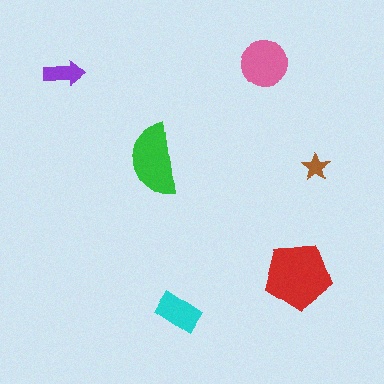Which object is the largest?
The red pentagon.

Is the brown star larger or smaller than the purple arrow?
Smaller.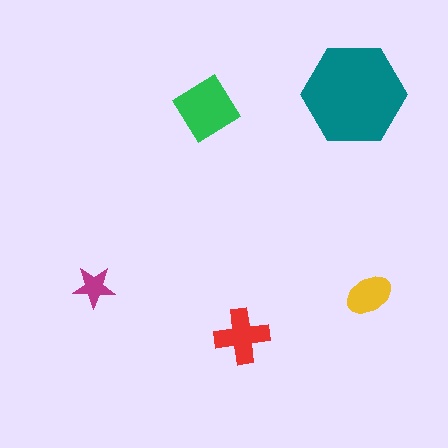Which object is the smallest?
The magenta star.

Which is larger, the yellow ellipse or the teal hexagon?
The teal hexagon.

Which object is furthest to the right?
The yellow ellipse is rightmost.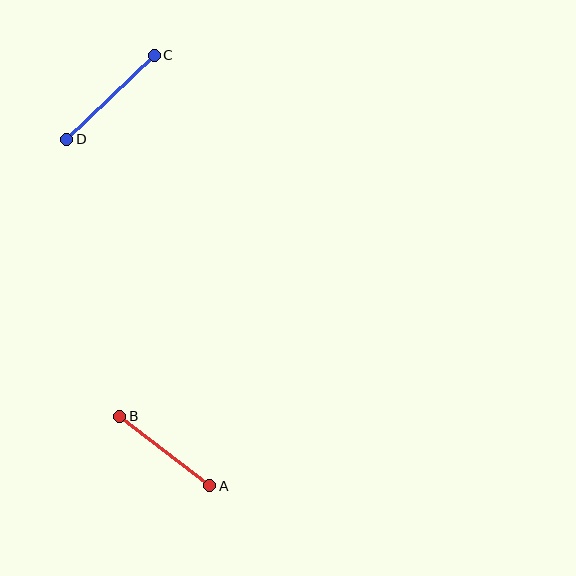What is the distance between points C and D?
The distance is approximately 121 pixels.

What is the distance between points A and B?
The distance is approximately 114 pixels.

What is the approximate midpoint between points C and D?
The midpoint is at approximately (111, 97) pixels.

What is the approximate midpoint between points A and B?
The midpoint is at approximately (165, 451) pixels.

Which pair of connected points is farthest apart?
Points C and D are farthest apart.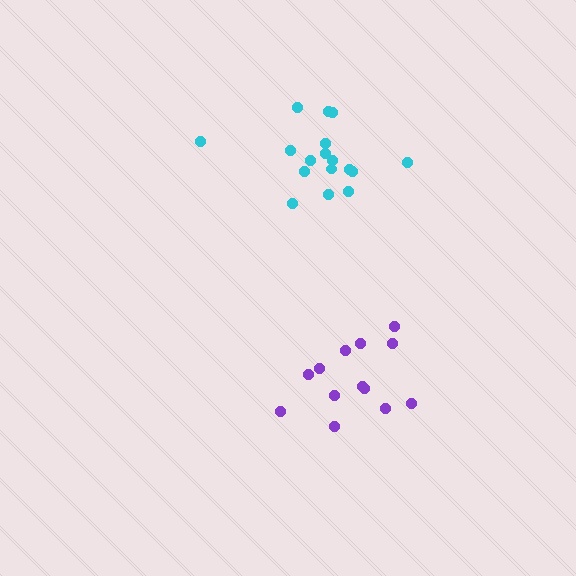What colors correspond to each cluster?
The clusters are colored: purple, cyan.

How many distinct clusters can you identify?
There are 2 distinct clusters.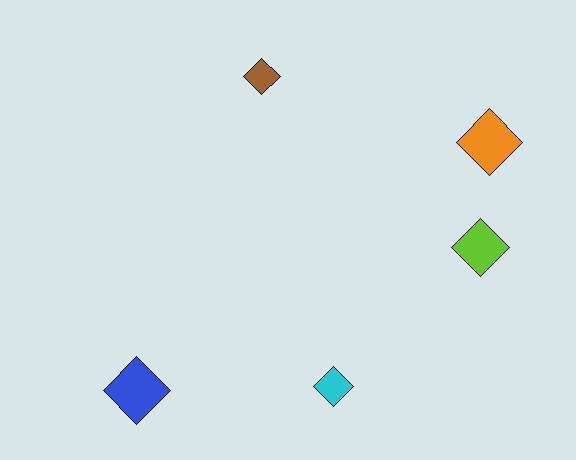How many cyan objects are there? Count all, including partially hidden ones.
There is 1 cyan object.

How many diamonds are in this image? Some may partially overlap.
There are 5 diamonds.